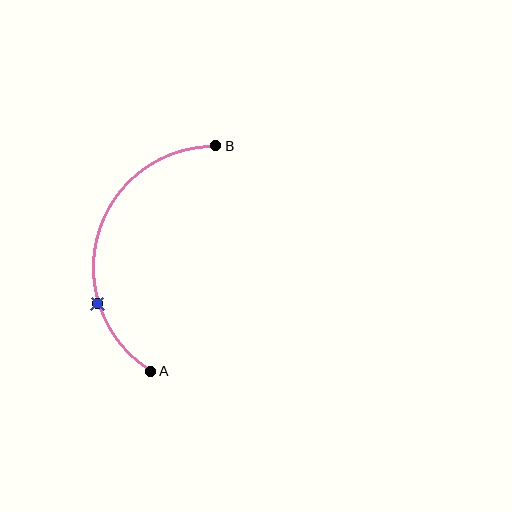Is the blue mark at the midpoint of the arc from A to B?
No. The blue mark lies on the arc but is closer to endpoint A. The arc midpoint would be at the point on the curve equidistant along the arc from both A and B.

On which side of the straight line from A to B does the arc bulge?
The arc bulges to the left of the straight line connecting A and B.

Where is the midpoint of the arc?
The arc midpoint is the point on the curve farthest from the straight line joining A and B. It sits to the left of that line.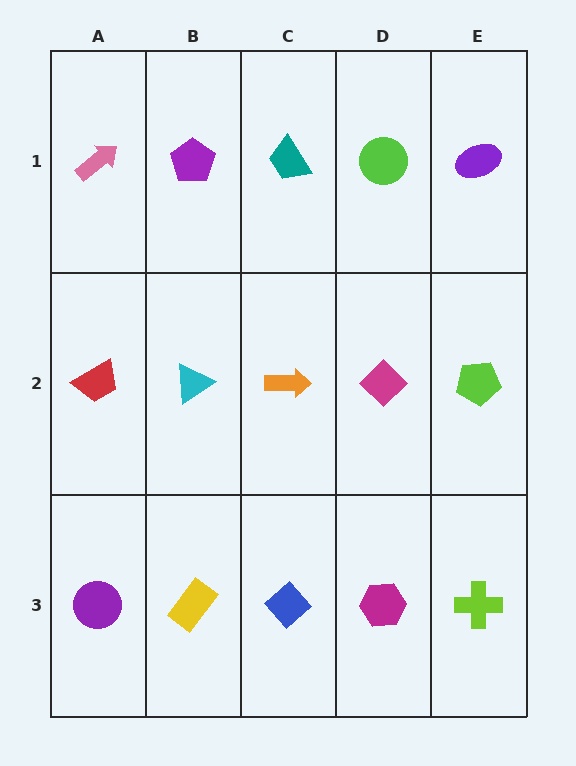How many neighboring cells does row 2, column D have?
4.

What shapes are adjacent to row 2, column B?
A purple pentagon (row 1, column B), a yellow rectangle (row 3, column B), a red trapezoid (row 2, column A), an orange arrow (row 2, column C).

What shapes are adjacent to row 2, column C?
A teal trapezoid (row 1, column C), a blue diamond (row 3, column C), a cyan triangle (row 2, column B), a magenta diamond (row 2, column D).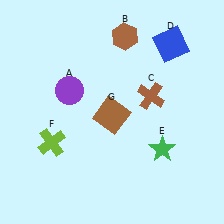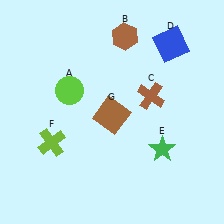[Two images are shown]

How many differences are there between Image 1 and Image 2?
There is 1 difference between the two images.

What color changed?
The circle (A) changed from purple in Image 1 to lime in Image 2.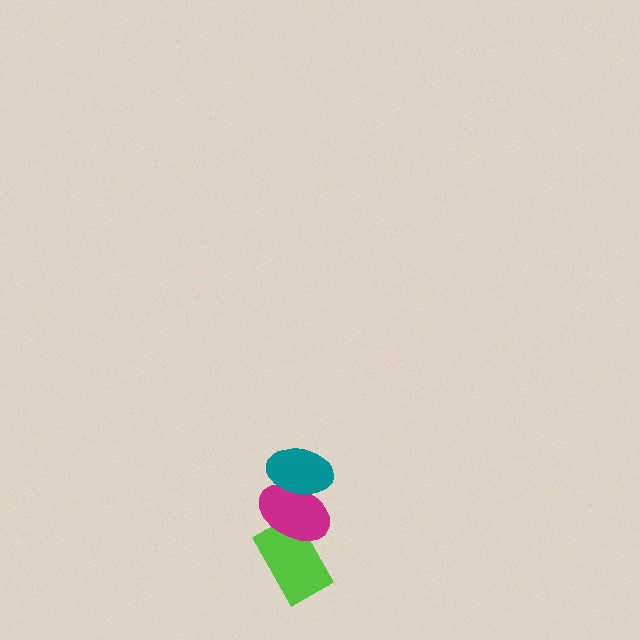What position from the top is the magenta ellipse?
The magenta ellipse is 2nd from the top.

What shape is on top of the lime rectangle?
The magenta ellipse is on top of the lime rectangle.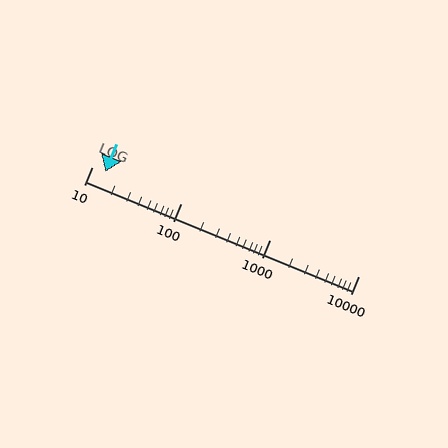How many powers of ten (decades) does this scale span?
The scale spans 3 decades, from 10 to 10000.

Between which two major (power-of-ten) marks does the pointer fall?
The pointer is between 10 and 100.